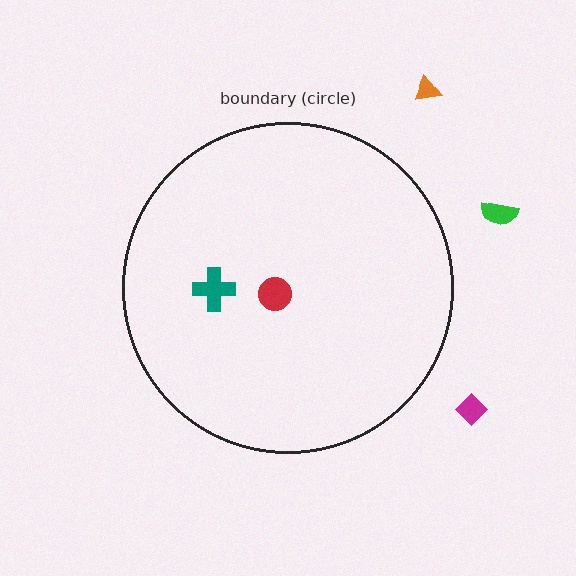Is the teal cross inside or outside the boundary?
Inside.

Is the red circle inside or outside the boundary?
Inside.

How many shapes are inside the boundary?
2 inside, 3 outside.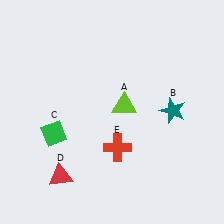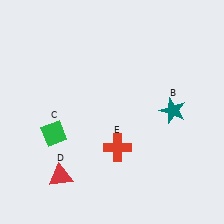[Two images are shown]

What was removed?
The lime triangle (A) was removed in Image 2.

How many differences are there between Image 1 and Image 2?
There is 1 difference between the two images.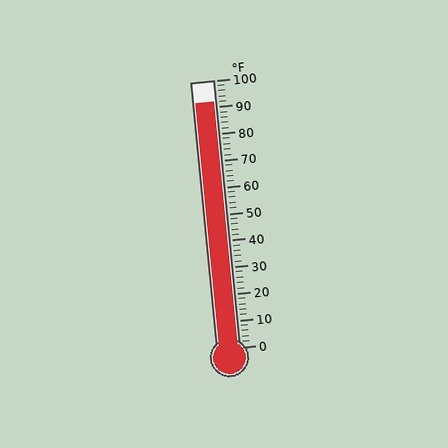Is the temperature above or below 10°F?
The temperature is above 10°F.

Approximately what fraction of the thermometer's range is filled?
The thermometer is filled to approximately 90% of its range.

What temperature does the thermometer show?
The thermometer shows approximately 92°F.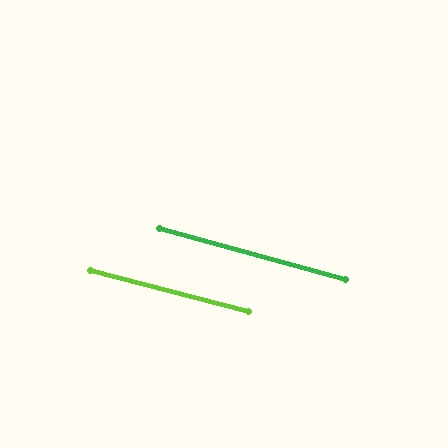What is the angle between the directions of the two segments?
Approximately 1 degree.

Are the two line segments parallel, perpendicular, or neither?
Parallel — their directions differ by only 1.2°.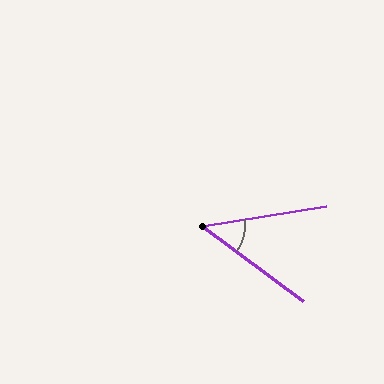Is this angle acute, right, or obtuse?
It is acute.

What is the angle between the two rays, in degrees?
Approximately 46 degrees.